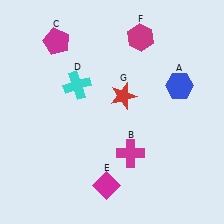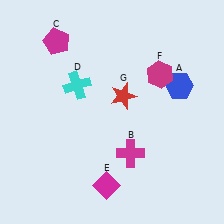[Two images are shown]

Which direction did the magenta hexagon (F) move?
The magenta hexagon (F) moved down.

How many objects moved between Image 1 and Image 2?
1 object moved between the two images.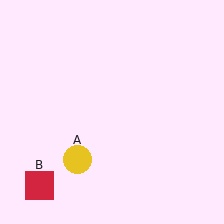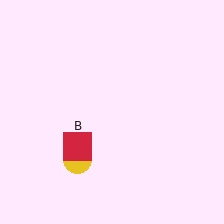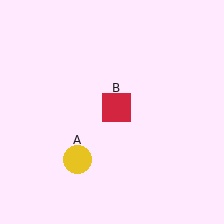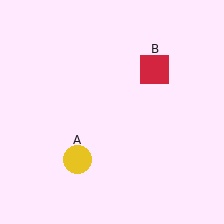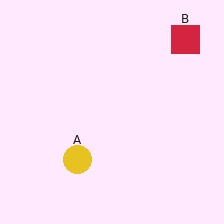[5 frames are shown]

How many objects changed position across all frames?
1 object changed position: red square (object B).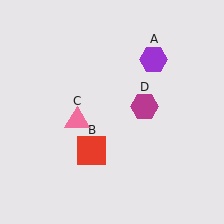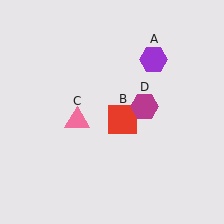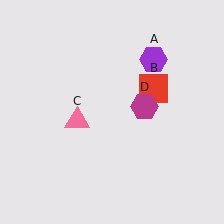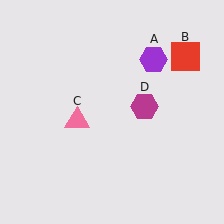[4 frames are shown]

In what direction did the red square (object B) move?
The red square (object B) moved up and to the right.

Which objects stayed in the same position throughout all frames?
Purple hexagon (object A) and pink triangle (object C) and magenta hexagon (object D) remained stationary.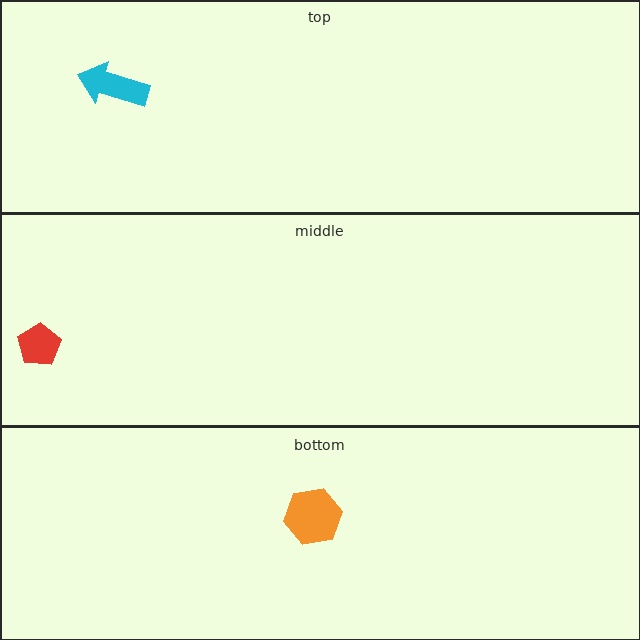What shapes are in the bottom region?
The orange hexagon.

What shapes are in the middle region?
The red pentagon.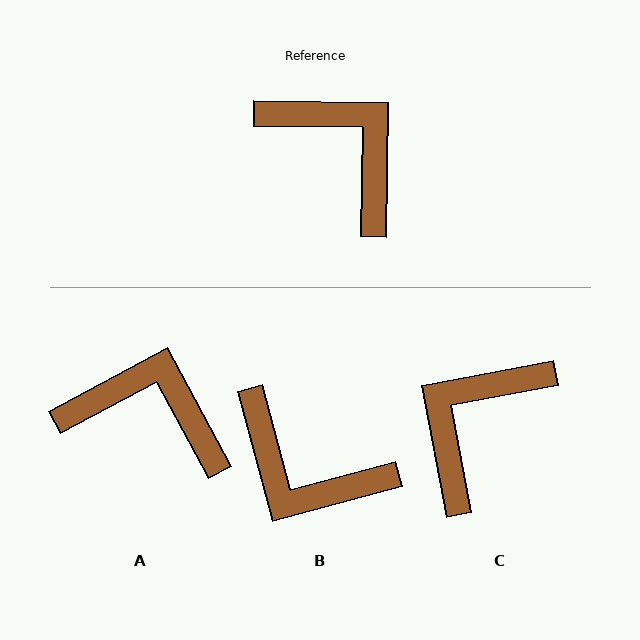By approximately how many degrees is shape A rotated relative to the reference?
Approximately 29 degrees counter-clockwise.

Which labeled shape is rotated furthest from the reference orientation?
B, about 164 degrees away.